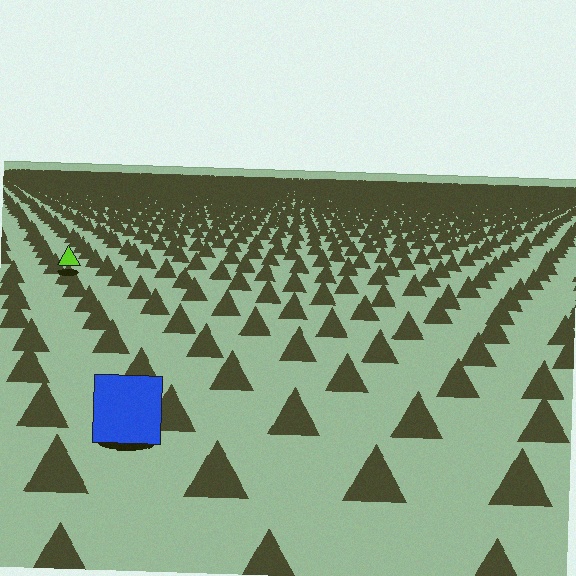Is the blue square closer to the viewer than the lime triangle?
Yes. The blue square is closer — you can tell from the texture gradient: the ground texture is coarser near it.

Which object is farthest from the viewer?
The lime triangle is farthest from the viewer. It appears smaller and the ground texture around it is denser.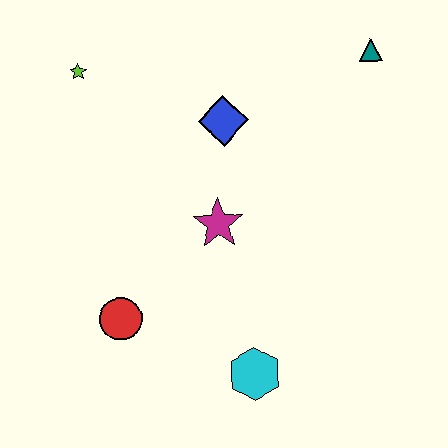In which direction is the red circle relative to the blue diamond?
The red circle is below the blue diamond.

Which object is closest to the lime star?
The blue diamond is closest to the lime star.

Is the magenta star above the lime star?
No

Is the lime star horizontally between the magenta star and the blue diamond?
No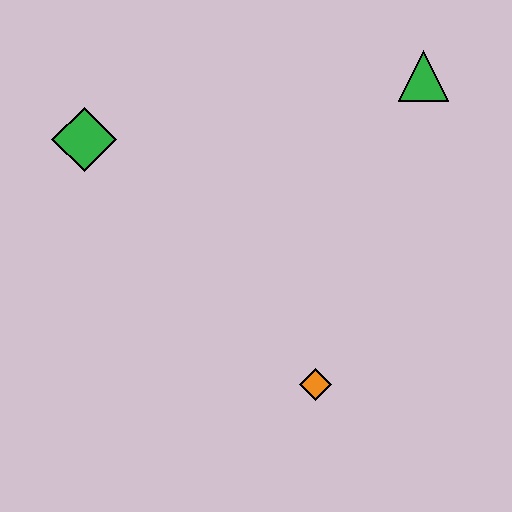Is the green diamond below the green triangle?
Yes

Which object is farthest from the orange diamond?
The green diamond is farthest from the orange diamond.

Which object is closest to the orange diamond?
The green triangle is closest to the orange diamond.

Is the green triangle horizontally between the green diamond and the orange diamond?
No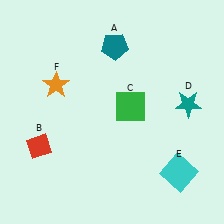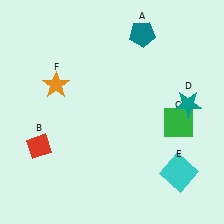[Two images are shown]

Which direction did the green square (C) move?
The green square (C) moved right.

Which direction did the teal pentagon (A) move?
The teal pentagon (A) moved right.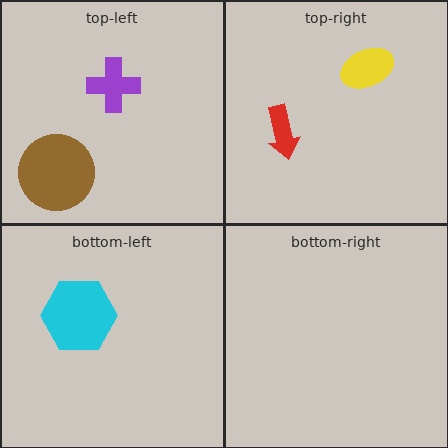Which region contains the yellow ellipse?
The top-right region.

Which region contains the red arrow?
The top-right region.